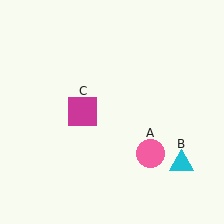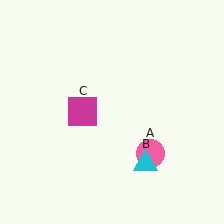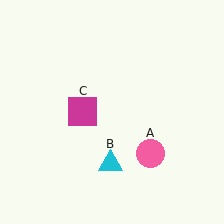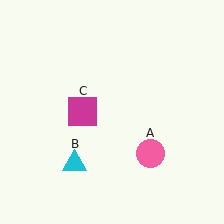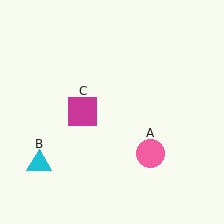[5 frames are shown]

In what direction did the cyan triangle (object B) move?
The cyan triangle (object B) moved left.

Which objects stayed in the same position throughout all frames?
Pink circle (object A) and magenta square (object C) remained stationary.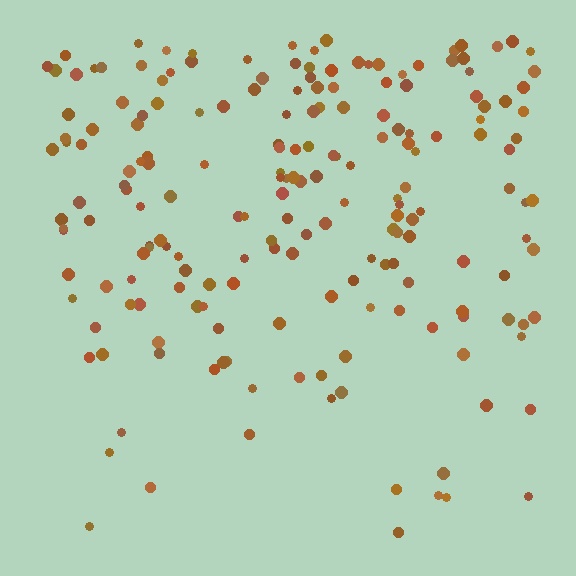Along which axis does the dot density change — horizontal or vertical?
Vertical.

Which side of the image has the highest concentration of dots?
The top.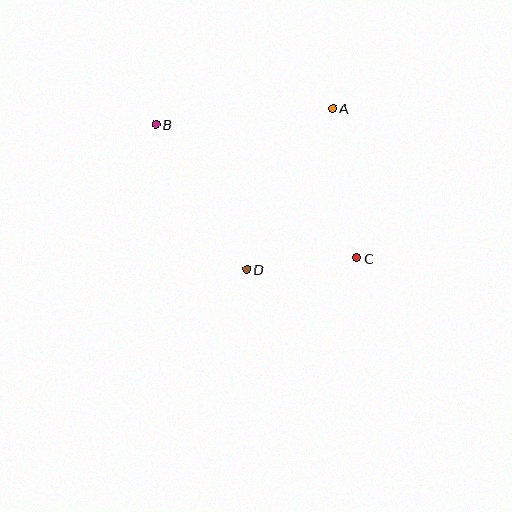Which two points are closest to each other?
Points C and D are closest to each other.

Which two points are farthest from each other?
Points B and C are farthest from each other.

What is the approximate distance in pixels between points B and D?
The distance between B and D is approximately 171 pixels.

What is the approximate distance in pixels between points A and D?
The distance between A and D is approximately 183 pixels.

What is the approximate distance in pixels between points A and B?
The distance between A and B is approximately 178 pixels.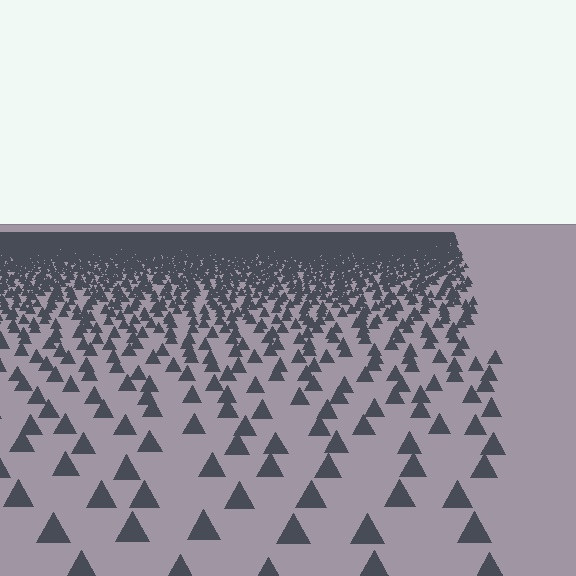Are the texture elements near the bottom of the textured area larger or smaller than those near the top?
Larger. Near the bottom, elements are closer to the viewer and appear at a bigger on-screen size.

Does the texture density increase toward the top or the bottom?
Density increases toward the top.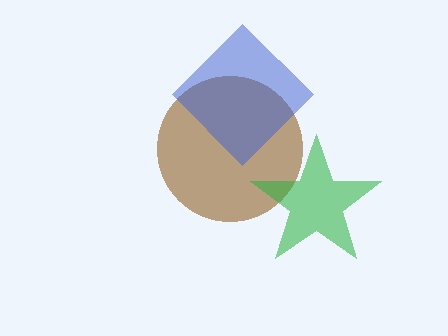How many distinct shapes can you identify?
There are 3 distinct shapes: a brown circle, a blue diamond, a green star.